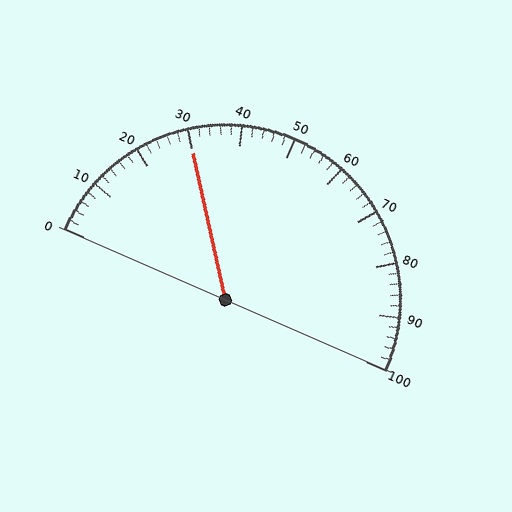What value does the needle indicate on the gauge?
The needle indicates approximately 30.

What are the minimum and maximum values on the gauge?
The gauge ranges from 0 to 100.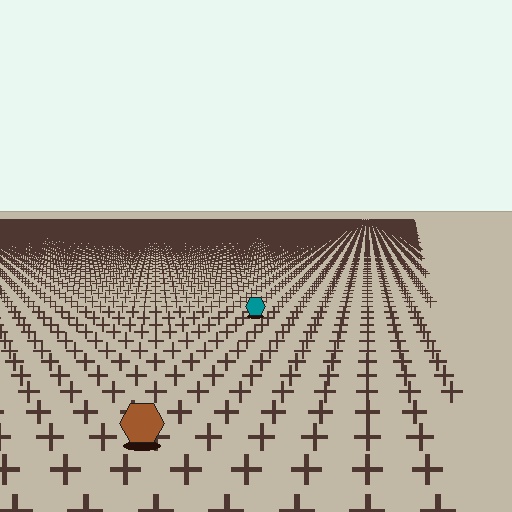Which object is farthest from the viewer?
The teal hexagon is farthest from the viewer. It appears smaller and the ground texture around it is denser.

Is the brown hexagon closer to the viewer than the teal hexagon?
Yes. The brown hexagon is closer — you can tell from the texture gradient: the ground texture is coarser near it.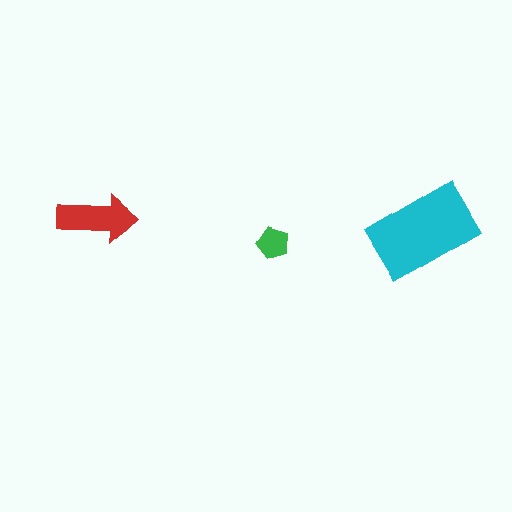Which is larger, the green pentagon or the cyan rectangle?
The cyan rectangle.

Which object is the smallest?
The green pentagon.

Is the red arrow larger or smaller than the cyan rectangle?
Smaller.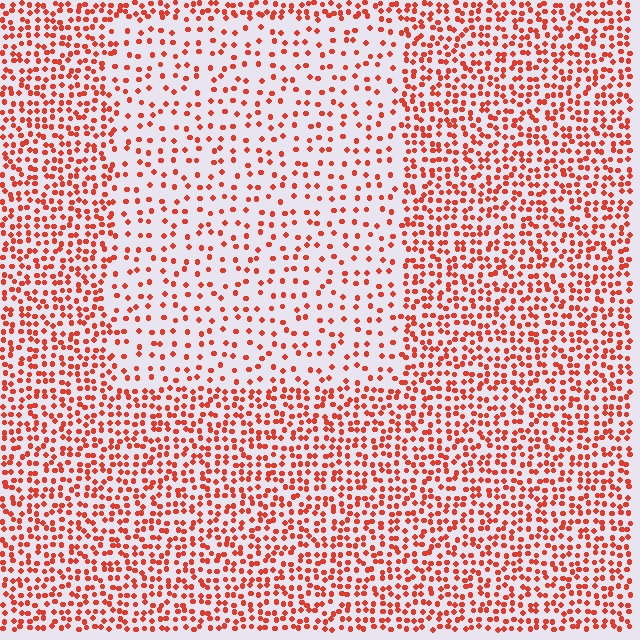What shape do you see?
I see a rectangle.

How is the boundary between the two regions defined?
The boundary is defined by a change in element density (approximately 2.2x ratio). All elements are the same color, size, and shape.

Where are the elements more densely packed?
The elements are more densely packed outside the rectangle boundary.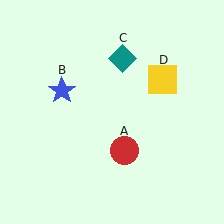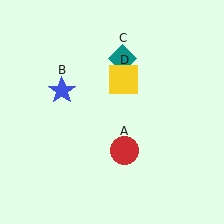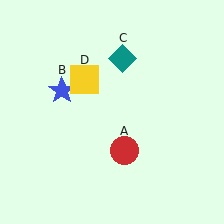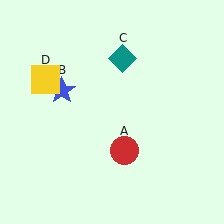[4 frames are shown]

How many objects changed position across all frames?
1 object changed position: yellow square (object D).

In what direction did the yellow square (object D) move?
The yellow square (object D) moved left.